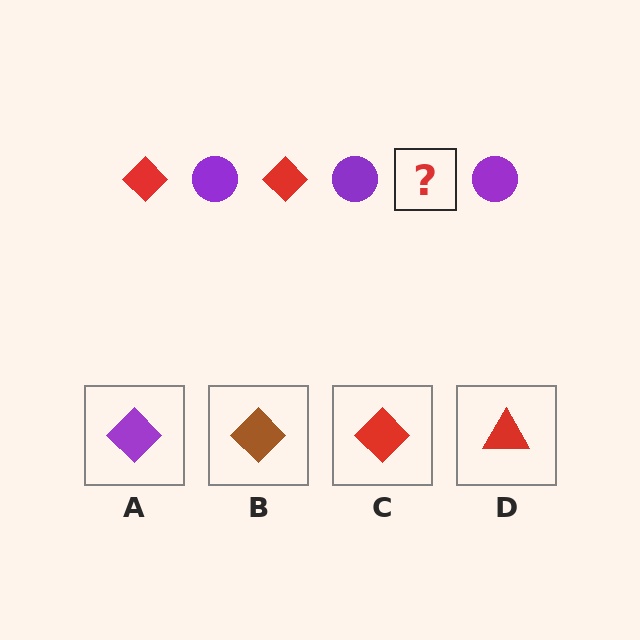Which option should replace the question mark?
Option C.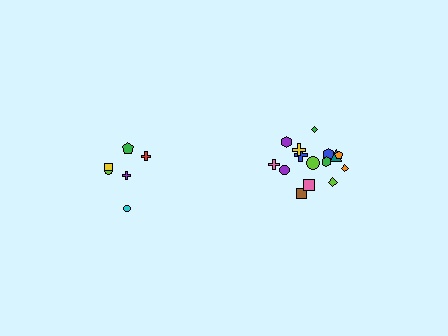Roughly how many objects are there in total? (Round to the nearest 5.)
Roughly 20 objects in total.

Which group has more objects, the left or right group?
The right group.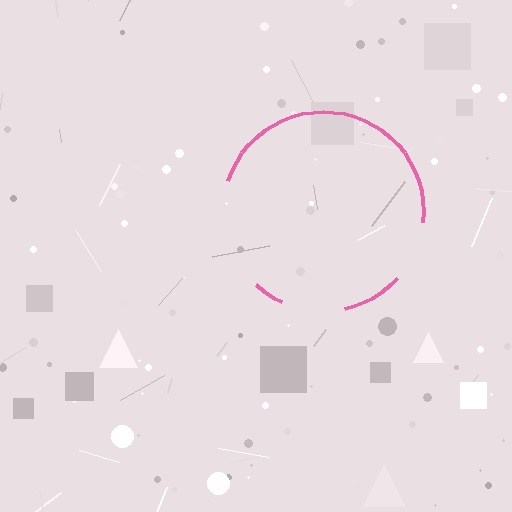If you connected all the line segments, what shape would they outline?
They would outline a circle.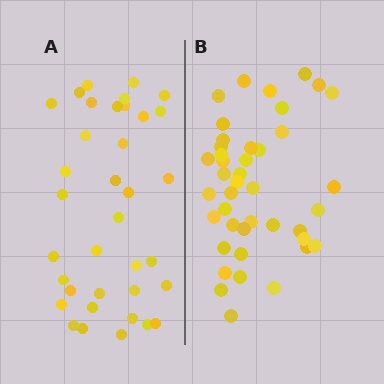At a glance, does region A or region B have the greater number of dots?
Region B (the right region) has more dots.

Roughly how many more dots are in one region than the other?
Region B has about 6 more dots than region A.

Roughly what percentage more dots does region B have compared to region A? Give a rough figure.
About 15% more.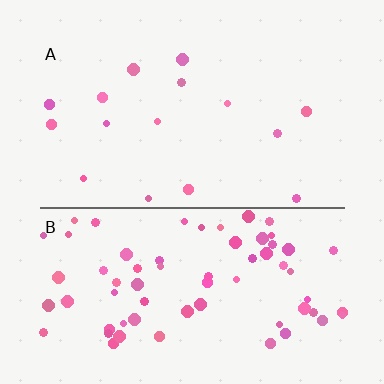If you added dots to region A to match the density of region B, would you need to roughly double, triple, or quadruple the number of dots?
Approximately quadruple.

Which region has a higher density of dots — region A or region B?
B (the bottom).